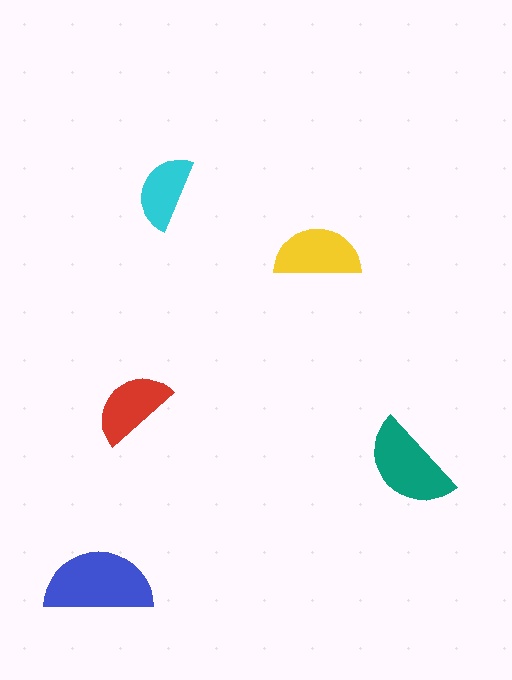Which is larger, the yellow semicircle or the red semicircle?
The yellow one.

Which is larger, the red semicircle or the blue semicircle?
The blue one.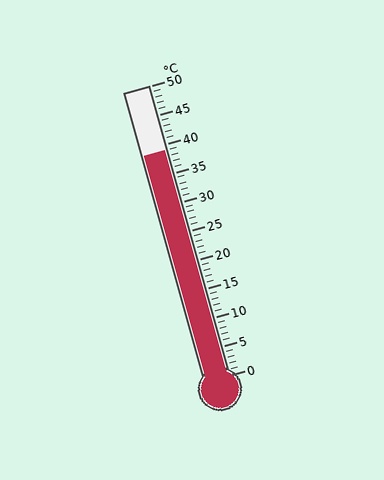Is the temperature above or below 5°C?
The temperature is above 5°C.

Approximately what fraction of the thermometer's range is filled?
The thermometer is filled to approximately 80% of its range.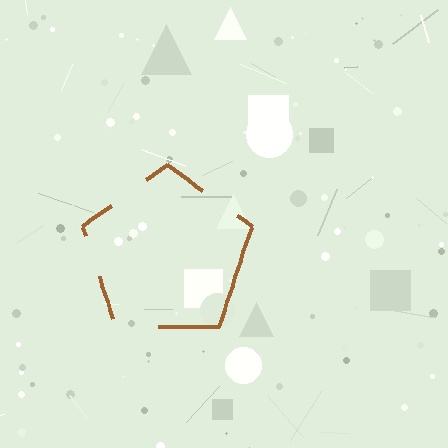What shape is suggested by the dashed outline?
The dashed outline suggests a pentagon.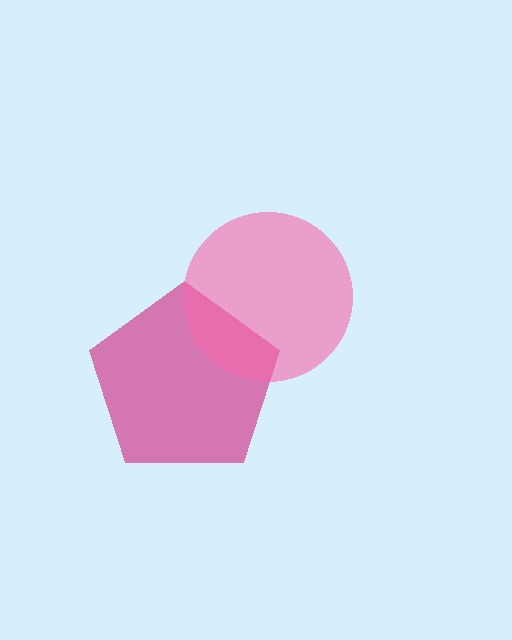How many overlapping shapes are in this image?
There are 2 overlapping shapes in the image.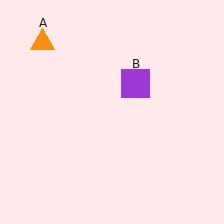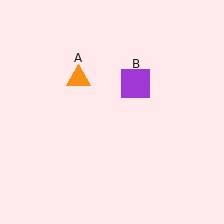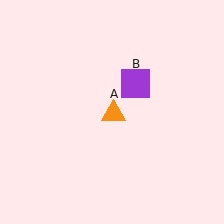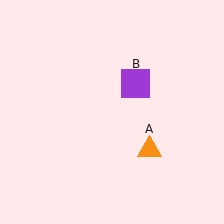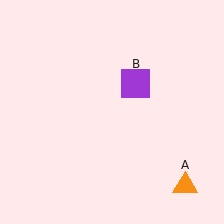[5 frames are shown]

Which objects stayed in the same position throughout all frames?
Purple square (object B) remained stationary.